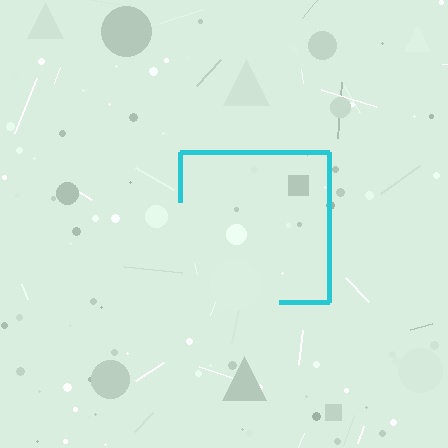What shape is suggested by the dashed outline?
The dashed outline suggests a square.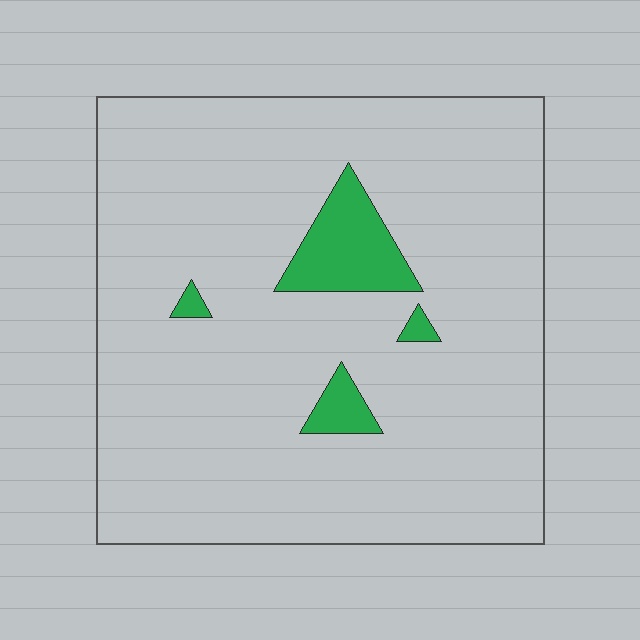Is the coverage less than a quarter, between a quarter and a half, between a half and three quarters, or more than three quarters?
Less than a quarter.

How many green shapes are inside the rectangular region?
4.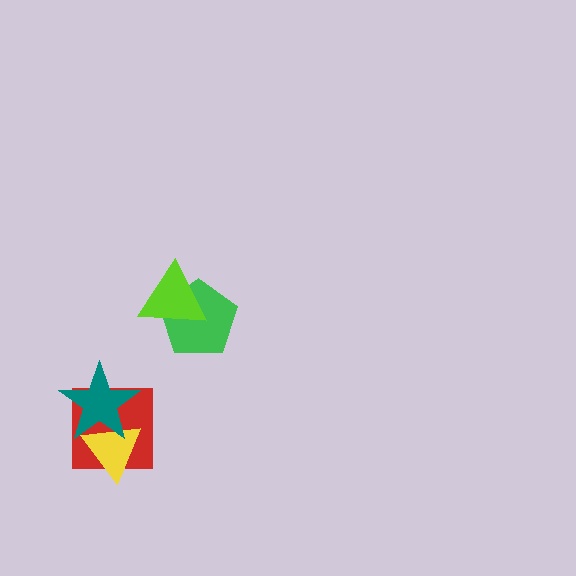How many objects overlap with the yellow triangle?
2 objects overlap with the yellow triangle.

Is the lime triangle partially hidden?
No, no other shape covers it.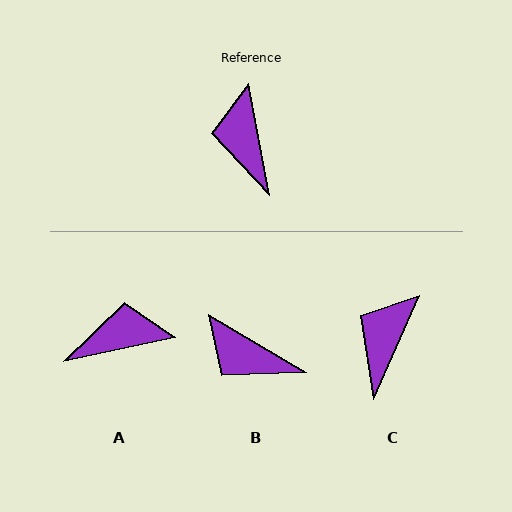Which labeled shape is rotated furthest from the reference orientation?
A, about 88 degrees away.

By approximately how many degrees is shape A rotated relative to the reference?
Approximately 88 degrees clockwise.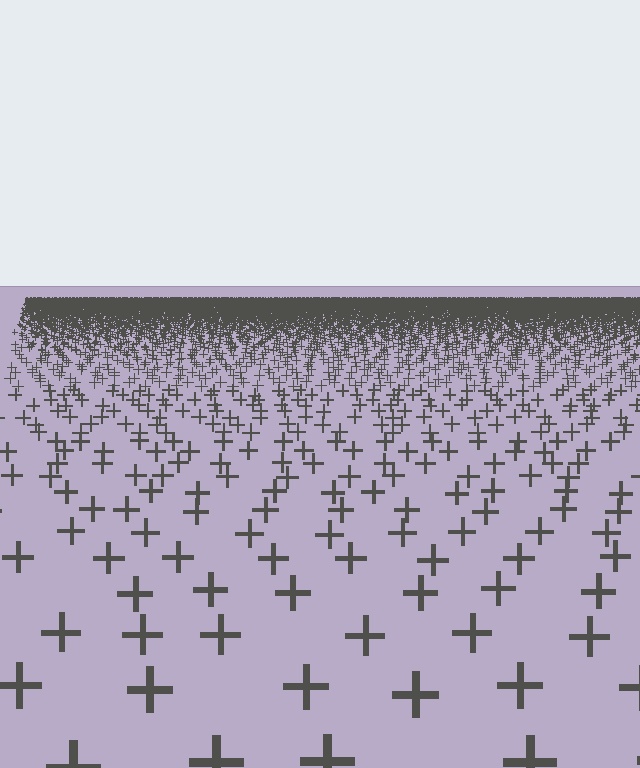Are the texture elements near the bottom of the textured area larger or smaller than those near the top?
Larger. Near the bottom, elements are closer to the viewer and appear at a bigger on-screen size.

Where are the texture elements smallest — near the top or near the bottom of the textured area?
Near the top.